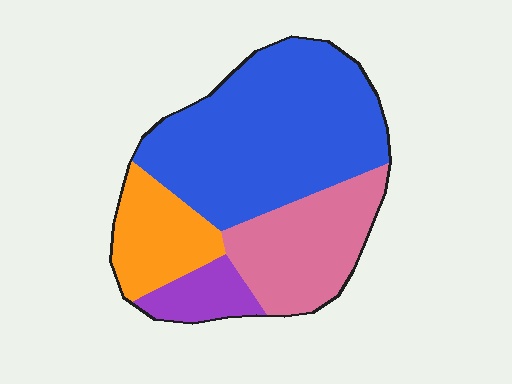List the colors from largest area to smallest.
From largest to smallest: blue, pink, orange, purple.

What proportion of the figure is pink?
Pink takes up about one quarter (1/4) of the figure.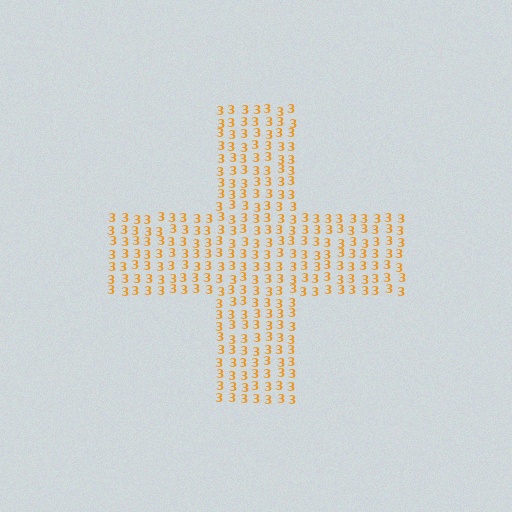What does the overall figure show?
The overall figure shows a cross.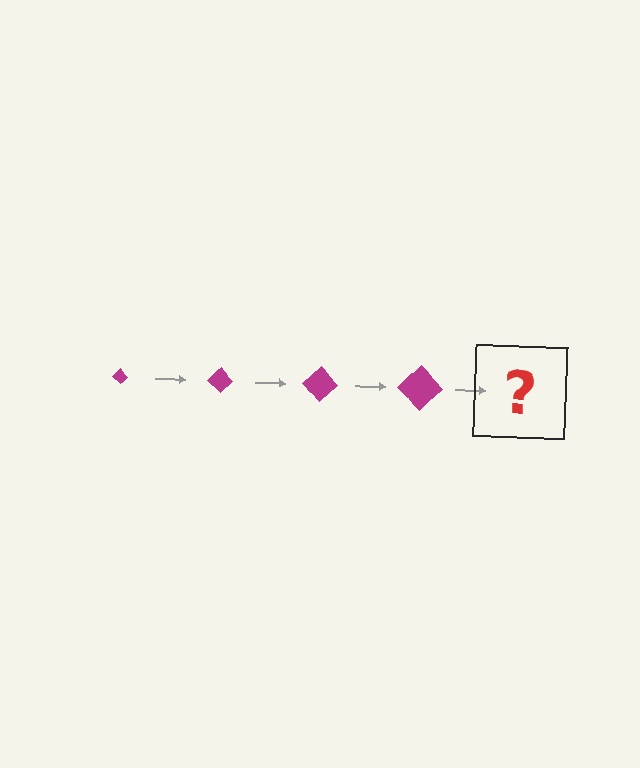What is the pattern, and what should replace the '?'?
The pattern is that the diamond gets progressively larger each step. The '?' should be a magenta diamond, larger than the previous one.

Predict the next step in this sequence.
The next step is a magenta diamond, larger than the previous one.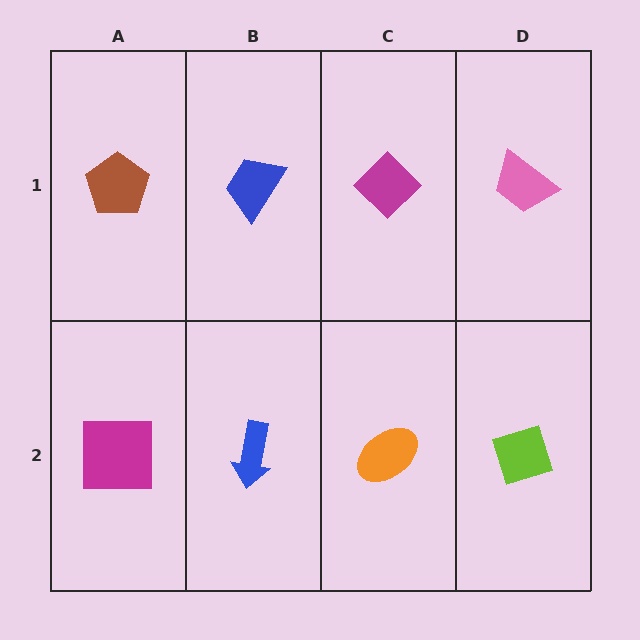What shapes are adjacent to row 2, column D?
A pink trapezoid (row 1, column D), an orange ellipse (row 2, column C).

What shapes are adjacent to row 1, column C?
An orange ellipse (row 2, column C), a blue trapezoid (row 1, column B), a pink trapezoid (row 1, column D).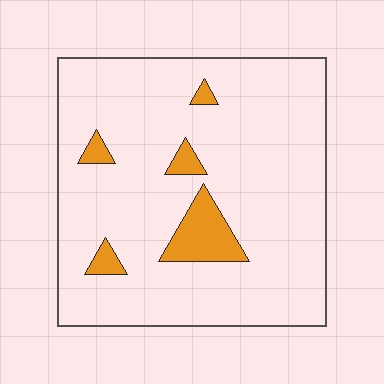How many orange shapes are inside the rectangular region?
5.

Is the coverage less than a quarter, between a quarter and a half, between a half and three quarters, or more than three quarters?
Less than a quarter.